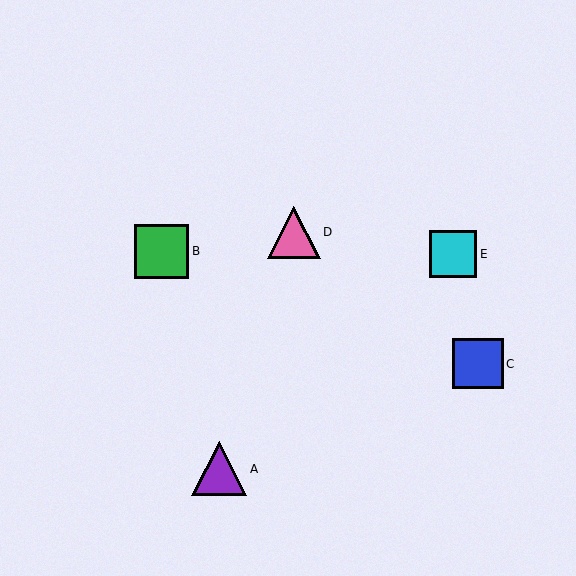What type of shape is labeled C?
Shape C is a blue square.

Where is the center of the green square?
The center of the green square is at (161, 251).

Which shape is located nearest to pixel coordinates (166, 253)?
The green square (labeled B) at (161, 251) is nearest to that location.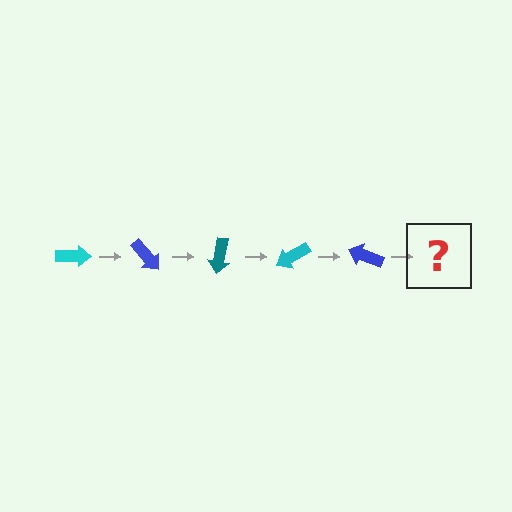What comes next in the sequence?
The next element should be a teal arrow, rotated 250 degrees from the start.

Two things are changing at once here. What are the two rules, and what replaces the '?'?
The two rules are that it rotates 50 degrees each step and the color cycles through cyan, blue, and teal. The '?' should be a teal arrow, rotated 250 degrees from the start.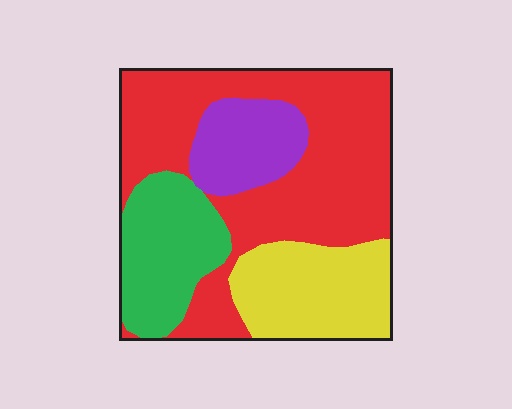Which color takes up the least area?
Purple, at roughly 10%.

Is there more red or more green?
Red.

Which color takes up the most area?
Red, at roughly 50%.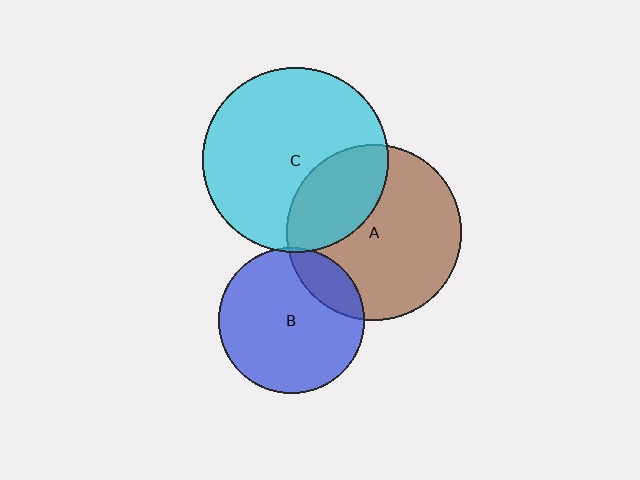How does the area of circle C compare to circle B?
Approximately 1.6 times.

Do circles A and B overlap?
Yes.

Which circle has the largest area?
Circle C (cyan).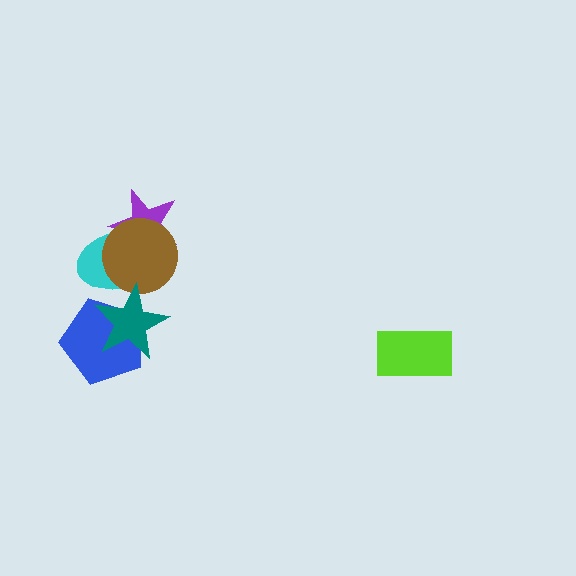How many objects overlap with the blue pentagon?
1 object overlaps with the blue pentagon.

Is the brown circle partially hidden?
Yes, it is partially covered by another shape.